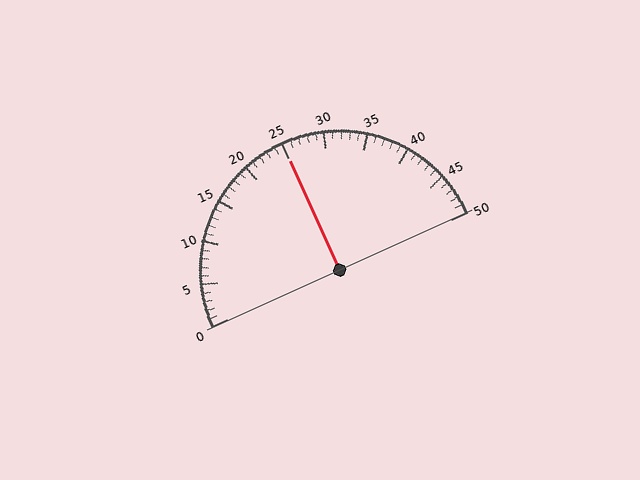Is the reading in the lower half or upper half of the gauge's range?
The reading is in the upper half of the range (0 to 50).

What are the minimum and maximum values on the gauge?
The gauge ranges from 0 to 50.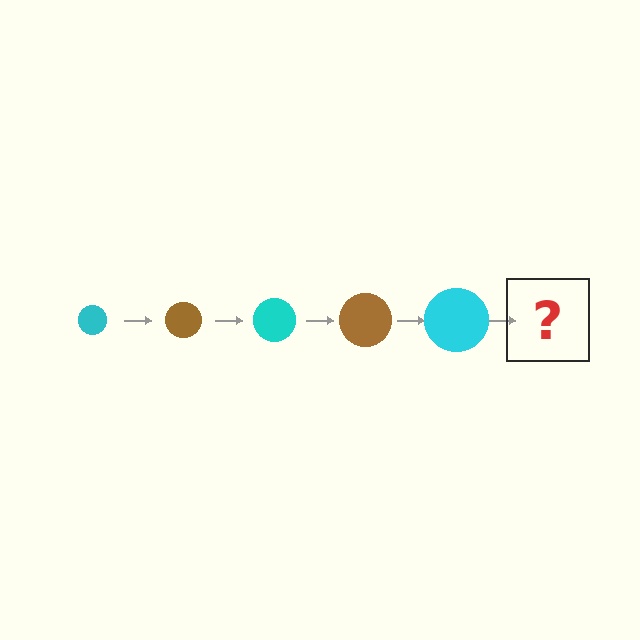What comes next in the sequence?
The next element should be a brown circle, larger than the previous one.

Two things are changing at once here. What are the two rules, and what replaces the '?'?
The two rules are that the circle grows larger each step and the color cycles through cyan and brown. The '?' should be a brown circle, larger than the previous one.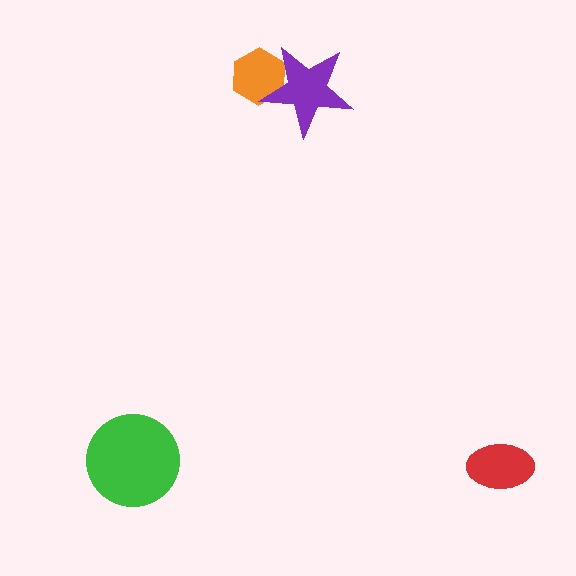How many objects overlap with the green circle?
0 objects overlap with the green circle.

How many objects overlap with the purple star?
1 object overlaps with the purple star.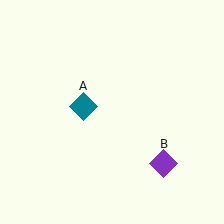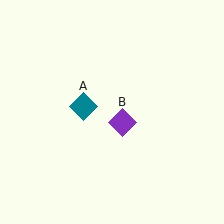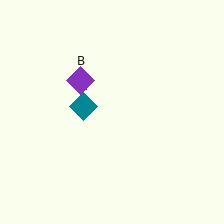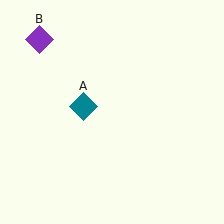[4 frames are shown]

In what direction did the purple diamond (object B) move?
The purple diamond (object B) moved up and to the left.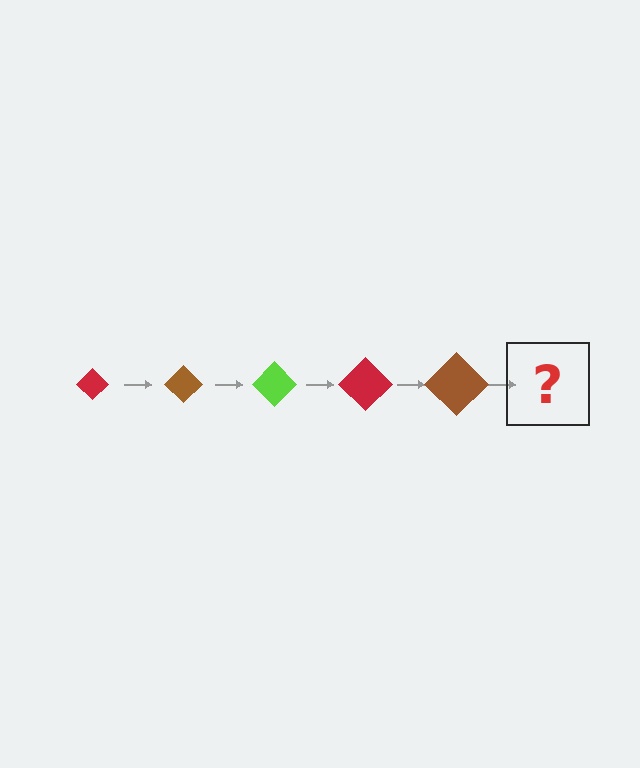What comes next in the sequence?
The next element should be a lime diamond, larger than the previous one.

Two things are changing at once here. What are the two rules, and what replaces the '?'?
The two rules are that the diamond grows larger each step and the color cycles through red, brown, and lime. The '?' should be a lime diamond, larger than the previous one.